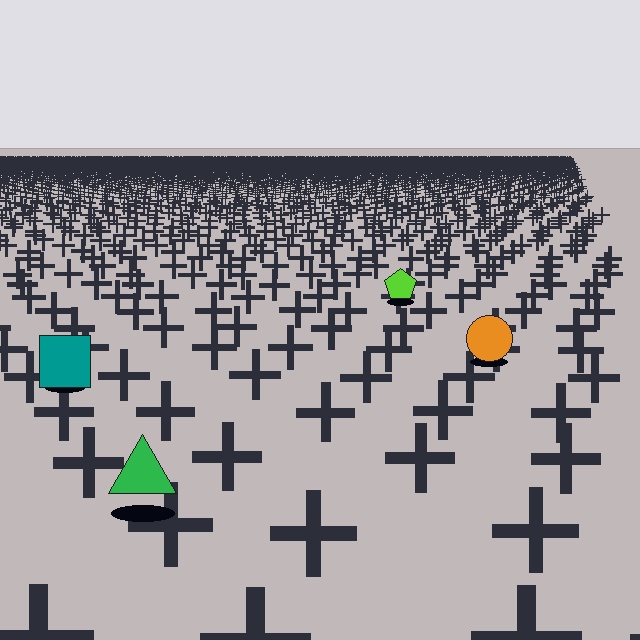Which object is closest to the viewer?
The green triangle is closest. The texture marks near it are larger and more spread out.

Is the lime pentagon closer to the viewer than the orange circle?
No. The orange circle is closer — you can tell from the texture gradient: the ground texture is coarser near it.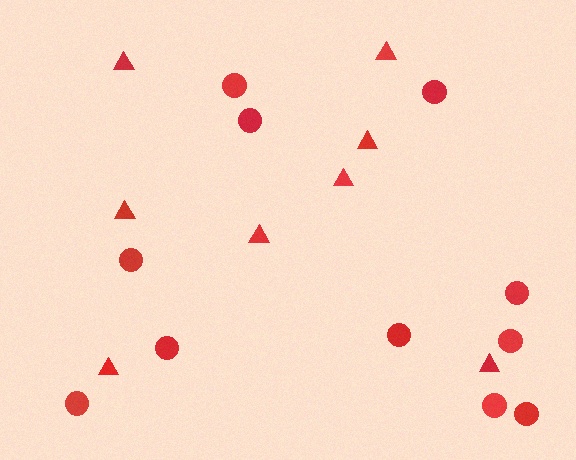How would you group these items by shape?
There are 2 groups: one group of triangles (8) and one group of circles (11).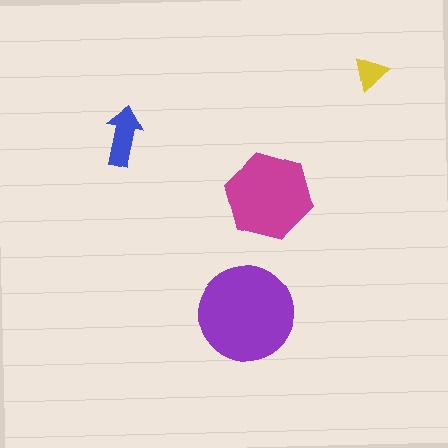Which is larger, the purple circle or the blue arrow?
The purple circle.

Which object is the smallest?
The yellow triangle.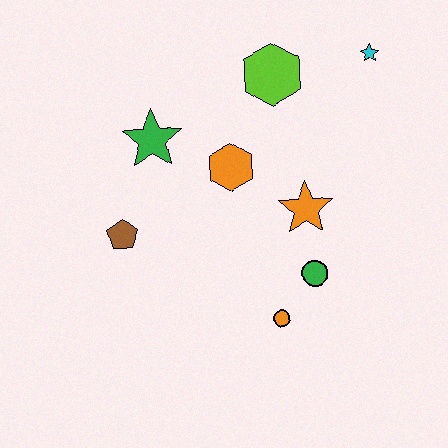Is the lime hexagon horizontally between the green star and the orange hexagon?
No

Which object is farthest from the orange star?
The brown pentagon is farthest from the orange star.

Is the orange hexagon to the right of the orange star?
No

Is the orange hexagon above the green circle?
Yes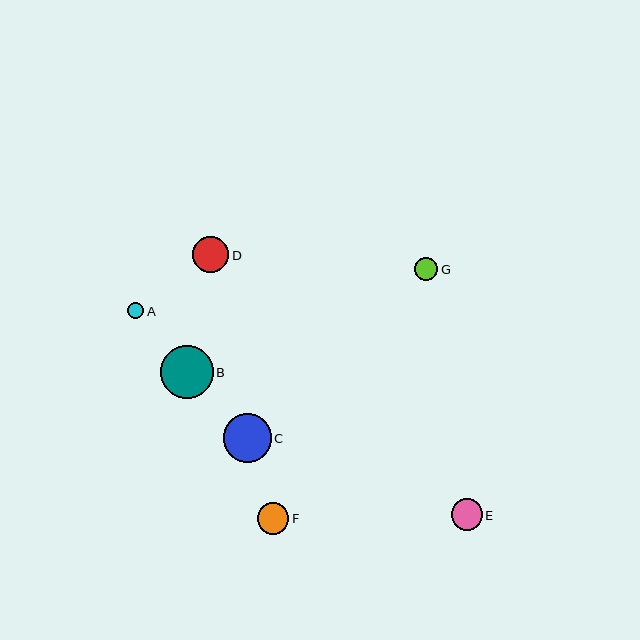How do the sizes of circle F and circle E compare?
Circle F and circle E are approximately the same size.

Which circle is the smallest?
Circle A is the smallest with a size of approximately 16 pixels.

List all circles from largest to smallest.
From largest to smallest: B, C, D, F, E, G, A.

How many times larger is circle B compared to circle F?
Circle B is approximately 1.7 times the size of circle F.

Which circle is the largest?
Circle B is the largest with a size of approximately 53 pixels.